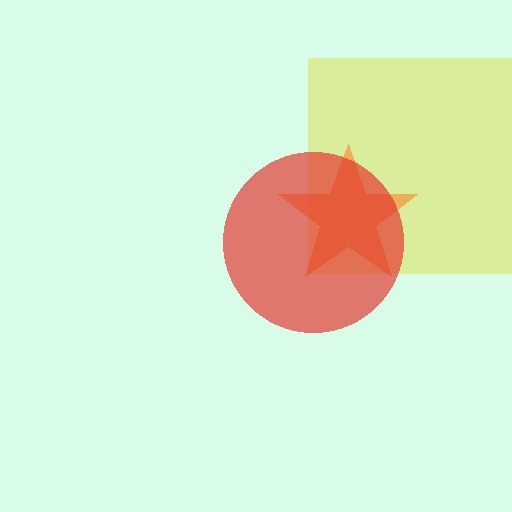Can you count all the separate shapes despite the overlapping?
Yes, there are 3 separate shapes.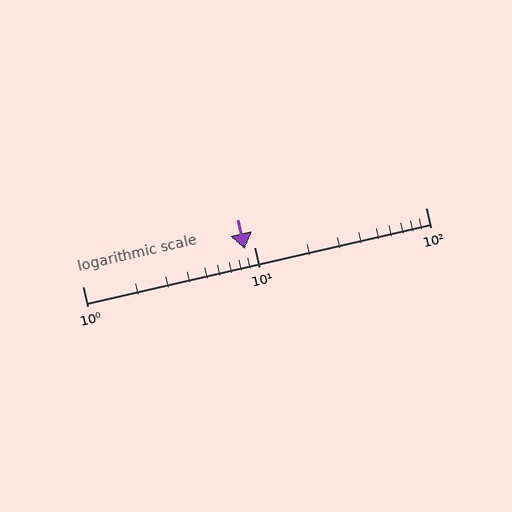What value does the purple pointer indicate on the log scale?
The pointer indicates approximately 8.8.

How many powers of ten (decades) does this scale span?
The scale spans 2 decades, from 1 to 100.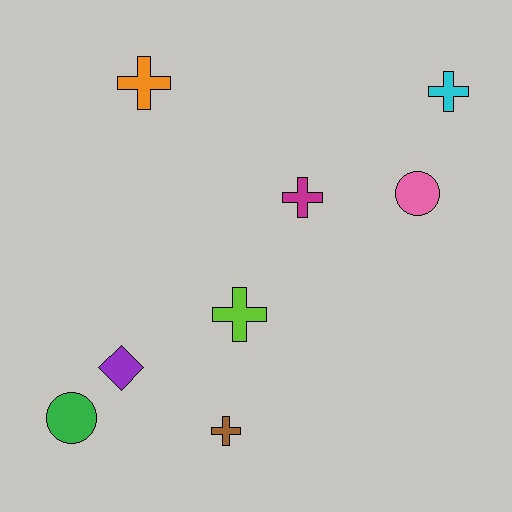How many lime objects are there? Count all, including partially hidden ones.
There is 1 lime object.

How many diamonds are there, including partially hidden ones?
There is 1 diamond.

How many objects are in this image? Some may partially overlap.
There are 8 objects.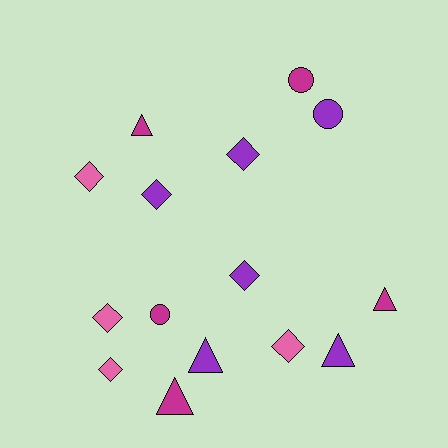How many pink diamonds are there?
There are 4 pink diamonds.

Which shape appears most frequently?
Diamond, with 7 objects.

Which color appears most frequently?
Purple, with 6 objects.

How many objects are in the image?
There are 15 objects.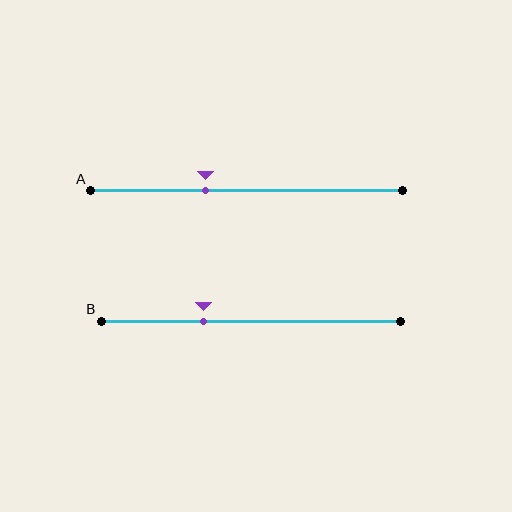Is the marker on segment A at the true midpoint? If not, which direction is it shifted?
No, the marker on segment A is shifted to the left by about 13% of the segment length.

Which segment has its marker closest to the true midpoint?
Segment A has its marker closest to the true midpoint.